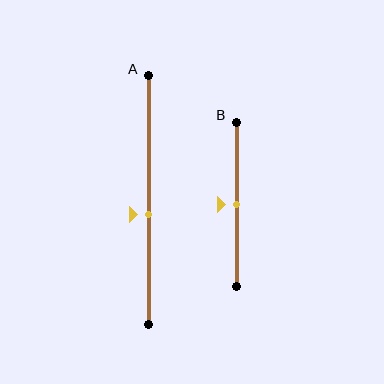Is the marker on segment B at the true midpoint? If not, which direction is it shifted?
Yes, the marker on segment B is at the true midpoint.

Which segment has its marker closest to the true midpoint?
Segment B has its marker closest to the true midpoint.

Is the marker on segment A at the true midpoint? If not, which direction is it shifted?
No, the marker on segment A is shifted downward by about 6% of the segment length.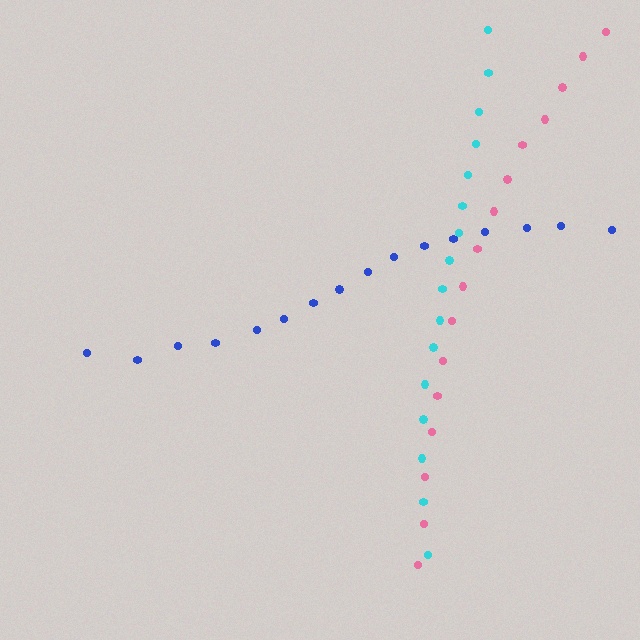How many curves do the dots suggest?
There are 3 distinct paths.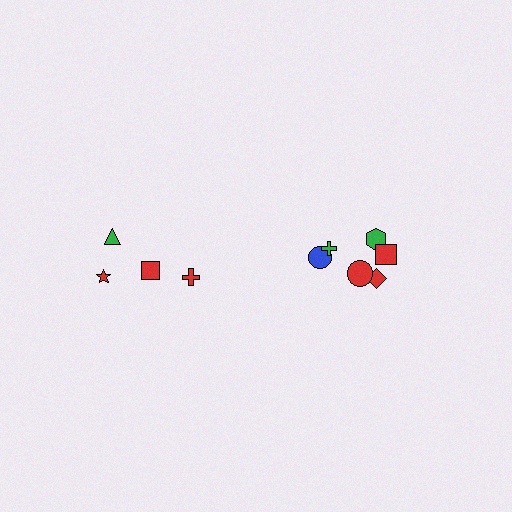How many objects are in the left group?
There are 4 objects.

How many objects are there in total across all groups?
There are 10 objects.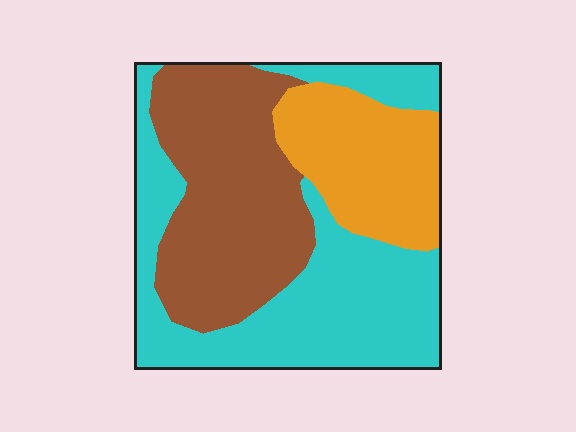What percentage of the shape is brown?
Brown takes up between a third and a half of the shape.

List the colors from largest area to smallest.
From largest to smallest: cyan, brown, orange.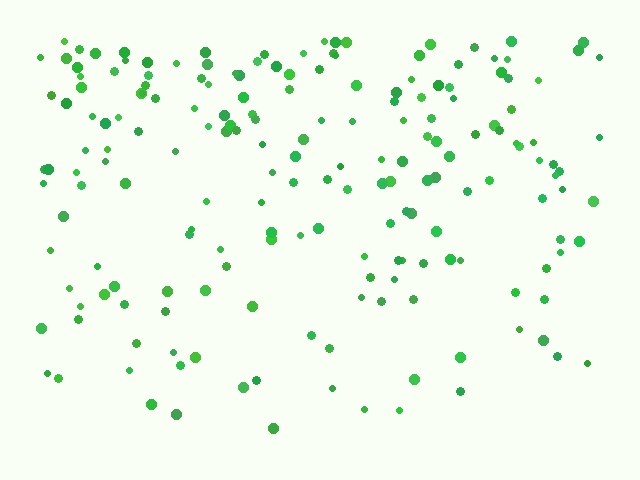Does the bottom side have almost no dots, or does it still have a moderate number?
Still a moderate number, just noticeably fewer than the top.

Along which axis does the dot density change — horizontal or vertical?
Vertical.